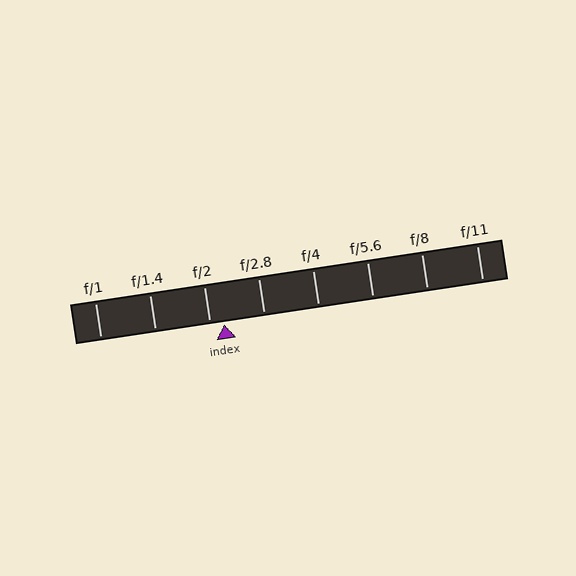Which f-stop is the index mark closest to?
The index mark is closest to f/2.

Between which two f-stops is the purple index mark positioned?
The index mark is between f/2 and f/2.8.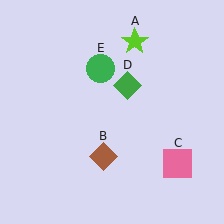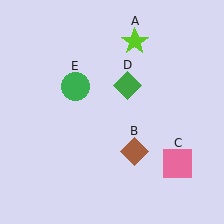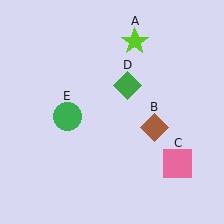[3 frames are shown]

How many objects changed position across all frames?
2 objects changed position: brown diamond (object B), green circle (object E).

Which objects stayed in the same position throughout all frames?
Lime star (object A) and pink square (object C) and green diamond (object D) remained stationary.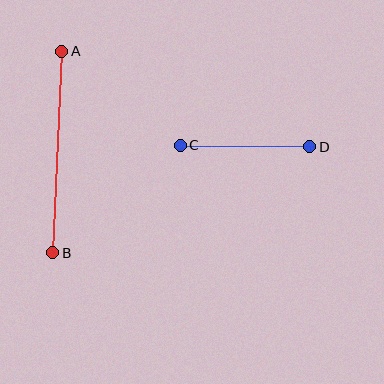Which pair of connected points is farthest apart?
Points A and B are farthest apart.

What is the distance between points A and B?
The distance is approximately 202 pixels.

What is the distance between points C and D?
The distance is approximately 130 pixels.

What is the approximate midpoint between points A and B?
The midpoint is at approximately (57, 152) pixels.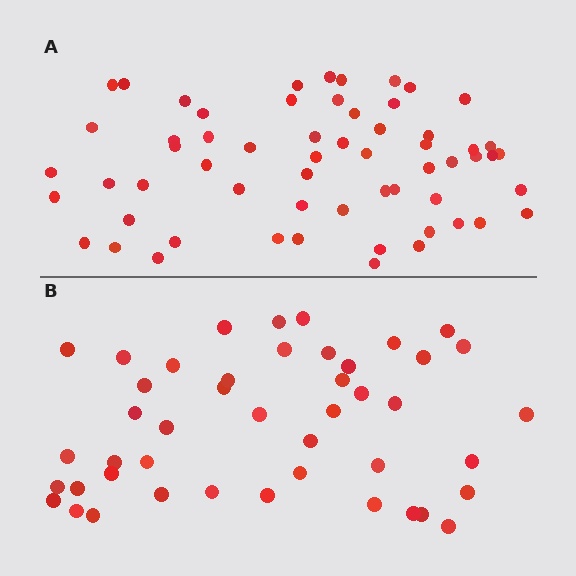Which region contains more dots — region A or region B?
Region A (the top region) has more dots.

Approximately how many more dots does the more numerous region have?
Region A has approximately 15 more dots than region B.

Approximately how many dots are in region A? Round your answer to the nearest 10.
About 60 dots.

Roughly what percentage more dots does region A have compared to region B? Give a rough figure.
About 35% more.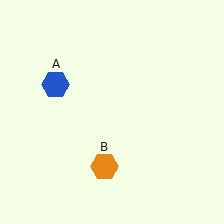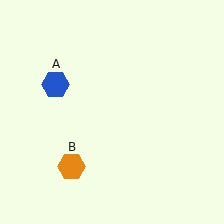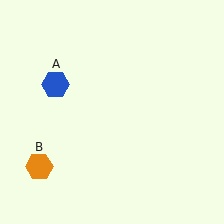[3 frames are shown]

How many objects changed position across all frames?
1 object changed position: orange hexagon (object B).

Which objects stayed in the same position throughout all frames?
Blue hexagon (object A) remained stationary.